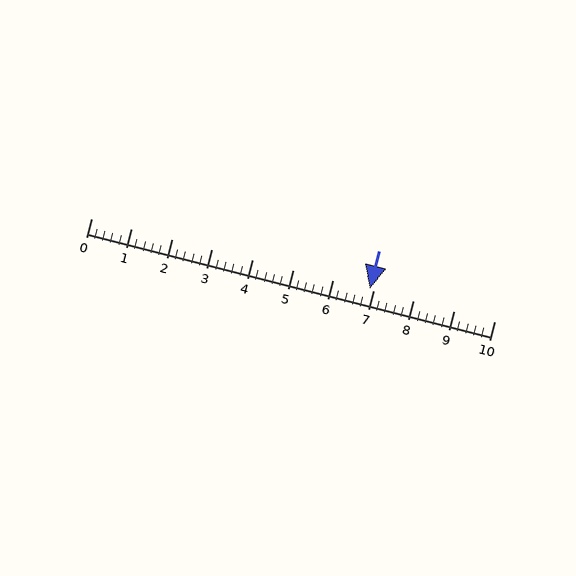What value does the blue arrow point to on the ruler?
The blue arrow points to approximately 6.9.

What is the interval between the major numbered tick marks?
The major tick marks are spaced 1 units apart.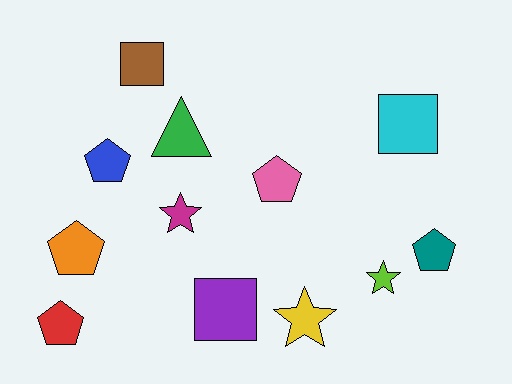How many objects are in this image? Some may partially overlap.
There are 12 objects.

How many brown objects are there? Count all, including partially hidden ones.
There is 1 brown object.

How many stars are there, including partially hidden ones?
There are 3 stars.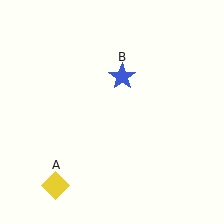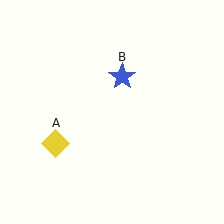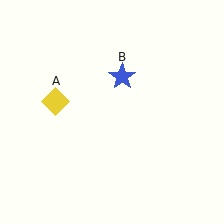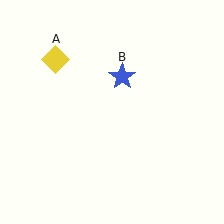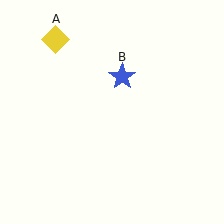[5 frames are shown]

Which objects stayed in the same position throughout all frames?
Blue star (object B) remained stationary.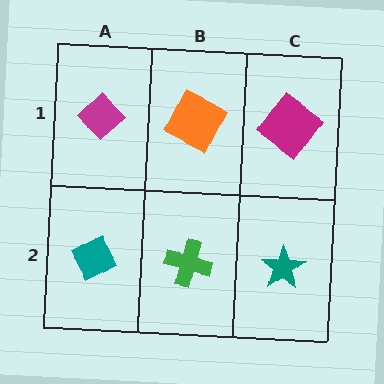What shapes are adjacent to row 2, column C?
A magenta diamond (row 1, column C), a green cross (row 2, column B).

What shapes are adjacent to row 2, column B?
An orange square (row 1, column B), a teal diamond (row 2, column A), a teal star (row 2, column C).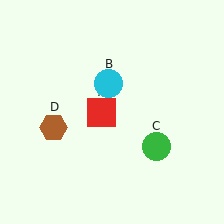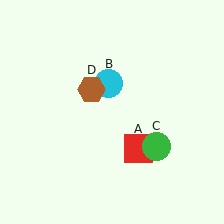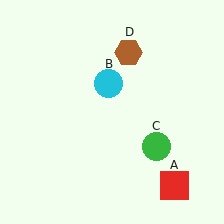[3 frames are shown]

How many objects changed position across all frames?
2 objects changed position: red square (object A), brown hexagon (object D).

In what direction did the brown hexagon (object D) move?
The brown hexagon (object D) moved up and to the right.